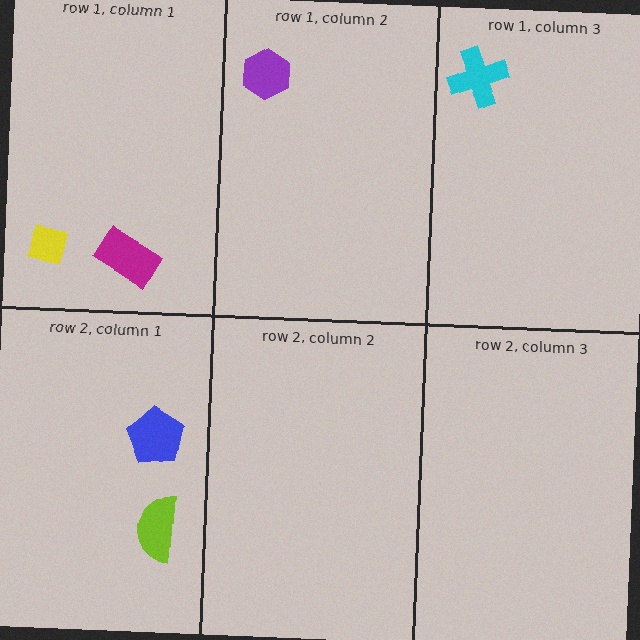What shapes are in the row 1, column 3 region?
The cyan cross.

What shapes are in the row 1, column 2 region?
The purple hexagon.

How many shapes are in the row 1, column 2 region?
1.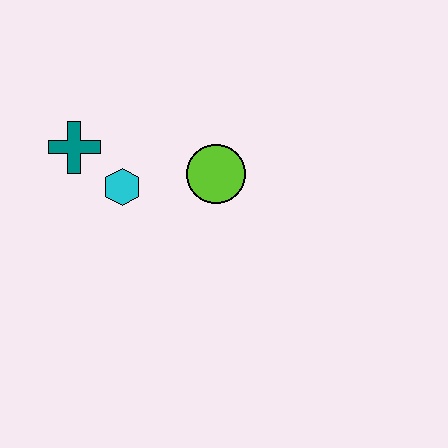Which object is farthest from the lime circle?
The teal cross is farthest from the lime circle.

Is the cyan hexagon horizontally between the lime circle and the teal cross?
Yes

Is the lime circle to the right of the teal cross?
Yes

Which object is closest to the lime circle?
The cyan hexagon is closest to the lime circle.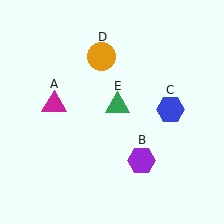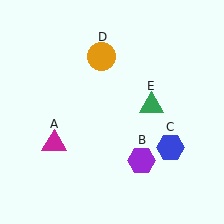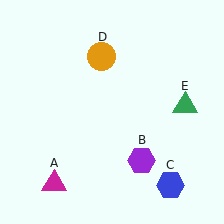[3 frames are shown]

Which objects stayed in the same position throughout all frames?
Purple hexagon (object B) and orange circle (object D) remained stationary.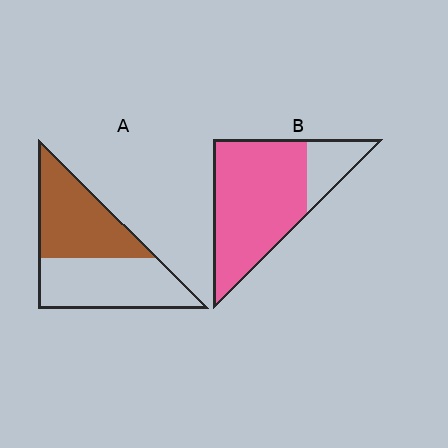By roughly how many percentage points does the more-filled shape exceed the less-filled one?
By roughly 30 percentage points (B over A).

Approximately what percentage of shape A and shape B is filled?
A is approximately 50% and B is approximately 80%.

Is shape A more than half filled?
Roughly half.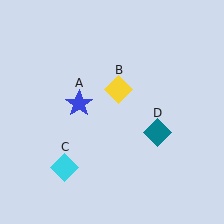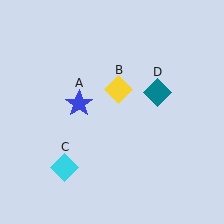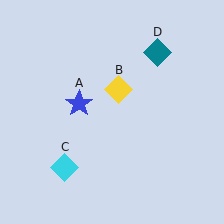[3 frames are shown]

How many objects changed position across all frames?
1 object changed position: teal diamond (object D).